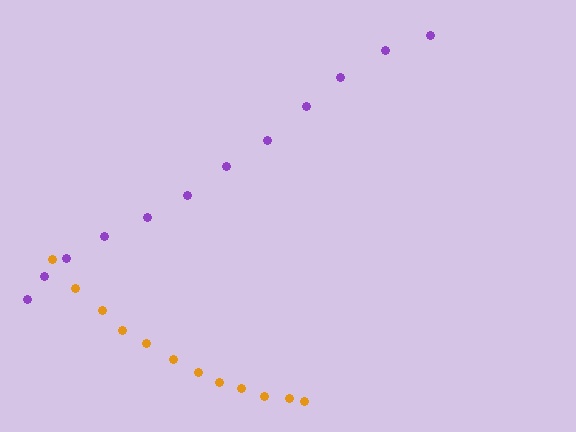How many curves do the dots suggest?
There are 2 distinct paths.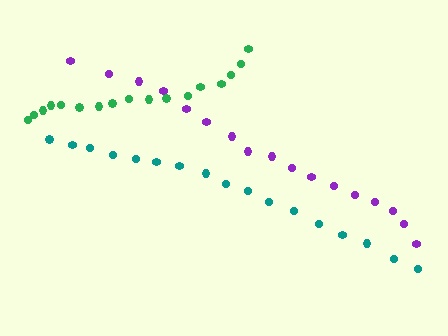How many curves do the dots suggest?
There are 3 distinct paths.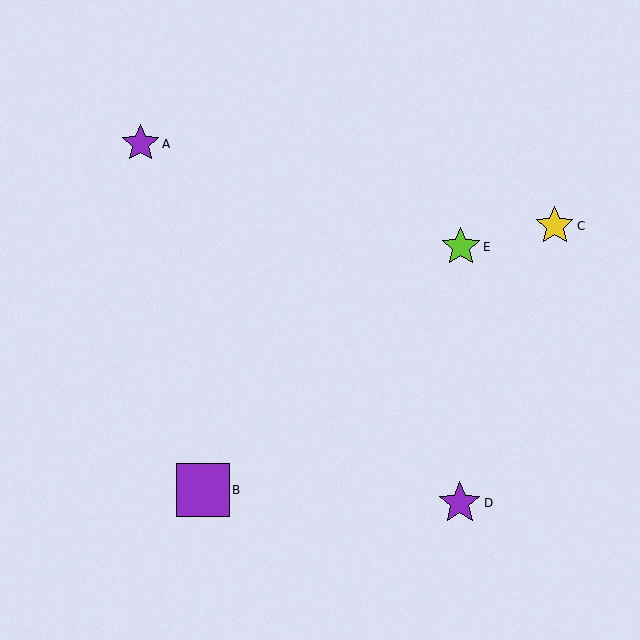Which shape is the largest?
The purple square (labeled B) is the largest.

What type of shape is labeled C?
Shape C is a yellow star.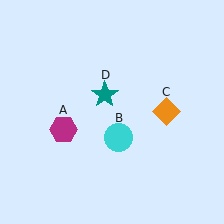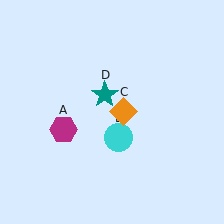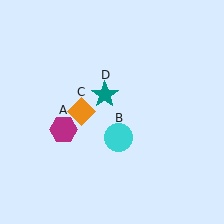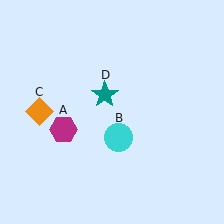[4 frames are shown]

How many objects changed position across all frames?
1 object changed position: orange diamond (object C).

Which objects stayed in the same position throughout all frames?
Magenta hexagon (object A) and cyan circle (object B) and teal star (object D) remained stationary.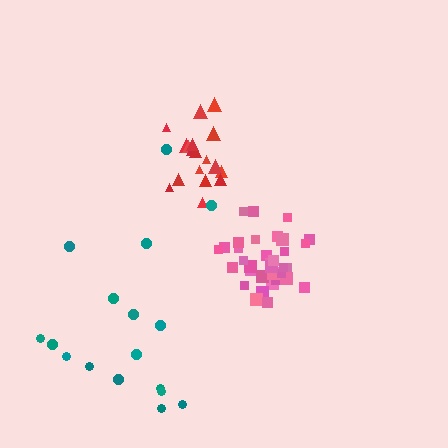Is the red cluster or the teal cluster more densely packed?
Red.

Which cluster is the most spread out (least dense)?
Teal.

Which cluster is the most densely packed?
Pink.